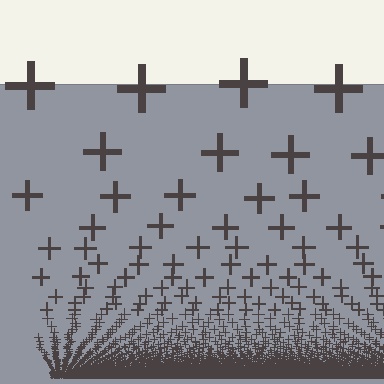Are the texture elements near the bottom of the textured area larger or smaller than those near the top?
Smaller. The gradient is inverted — elements near the bottom are smaller and denser.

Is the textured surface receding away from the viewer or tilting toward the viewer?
The surface appears to tilt toward the viewer. Texture elements get larger and sparser toward the top.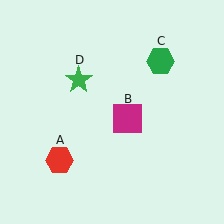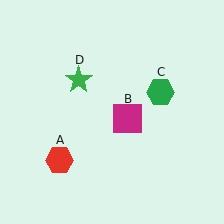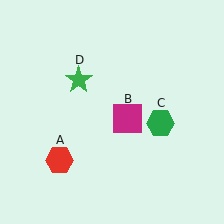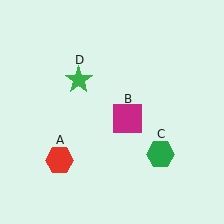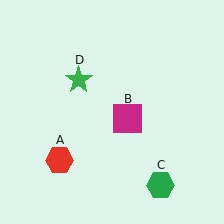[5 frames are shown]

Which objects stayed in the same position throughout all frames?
Red hexagon (object A) and magenta square (object B) and green star (object D) remained stationary.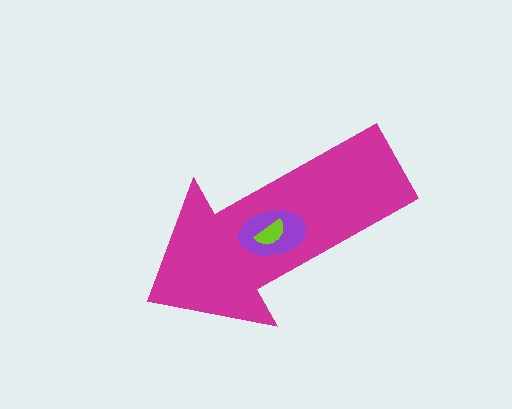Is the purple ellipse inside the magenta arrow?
Yes.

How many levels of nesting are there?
3.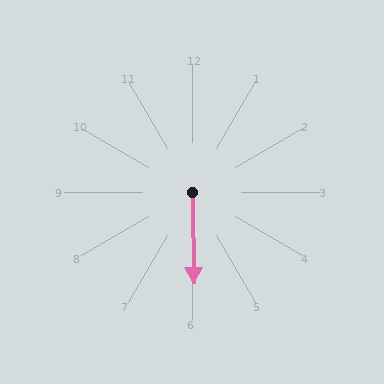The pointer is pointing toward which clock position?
Roughly 6 o'clock.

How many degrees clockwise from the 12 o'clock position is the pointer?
Approximately 179 degrees.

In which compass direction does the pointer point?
South.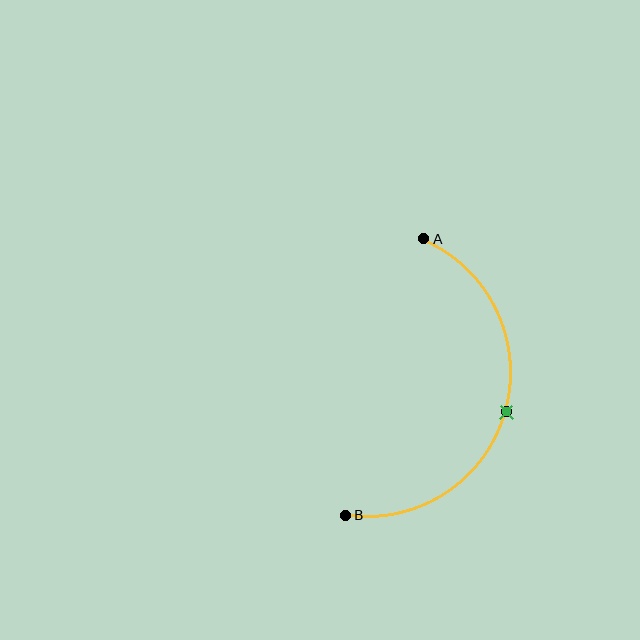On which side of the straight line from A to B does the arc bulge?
The arc bulges to the right of the straight line connecting A and B.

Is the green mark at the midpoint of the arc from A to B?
Yes. The green mark lies on the arc at equal arc-length from both A and B — it is the arc midpoint.